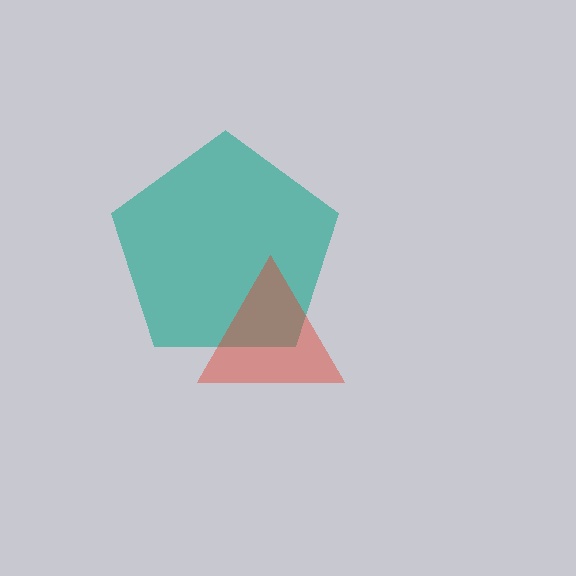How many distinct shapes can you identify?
There are 2 distinct shapes: a teal pentagon, a red triangle.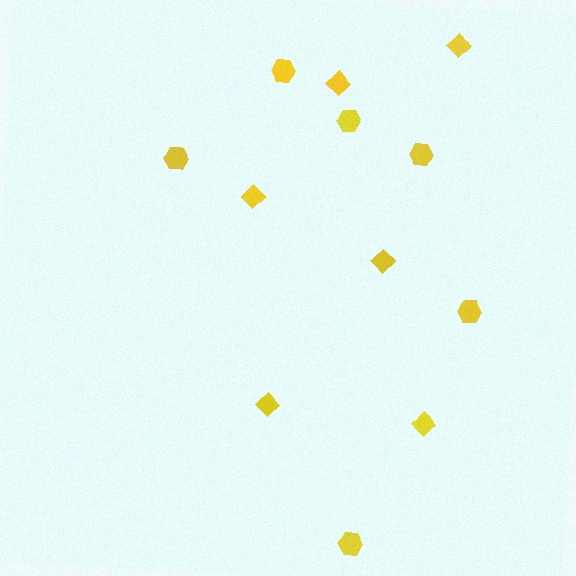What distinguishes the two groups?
There are 2 groups: one group of hexagons (6) and one group of diamonds (6).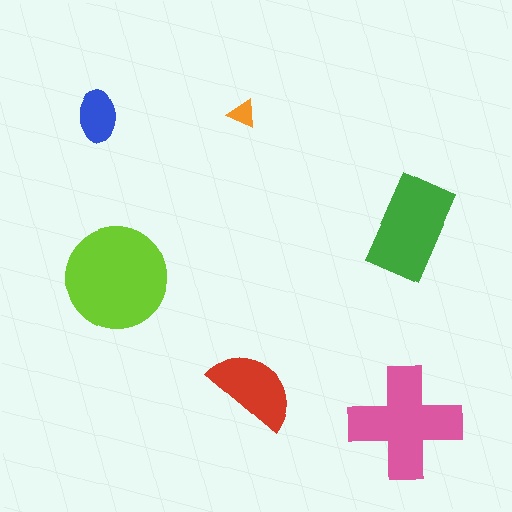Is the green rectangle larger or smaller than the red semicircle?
Larger.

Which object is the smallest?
The orange triangle.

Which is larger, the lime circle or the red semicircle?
The lime circle.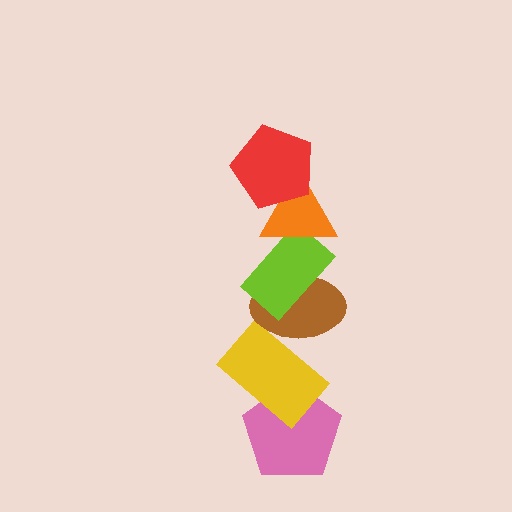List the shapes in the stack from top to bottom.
From top to bottom: the red pentagon, the orange triangle, the lime rectangle, the brown ellipse, the yellow rectangle, the pink pentagon.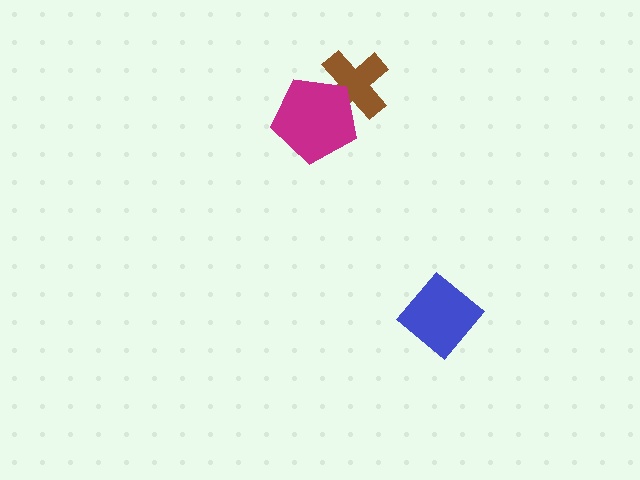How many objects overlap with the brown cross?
1 object overlaps with the brown cross.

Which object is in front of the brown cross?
The magenta pentagon is in front of the brown cross.